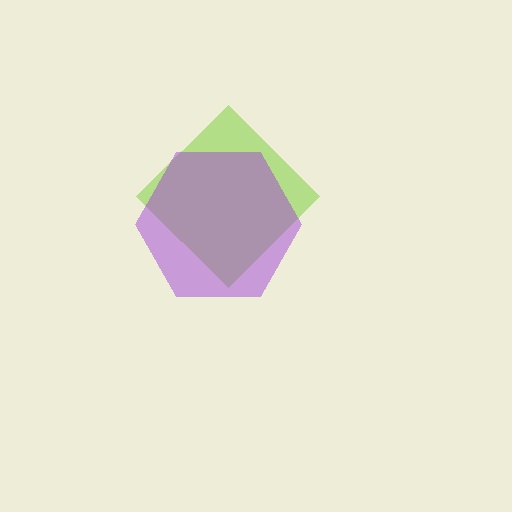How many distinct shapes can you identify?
There are 2 distinct shapes: a lime diamond, a purple hexagon.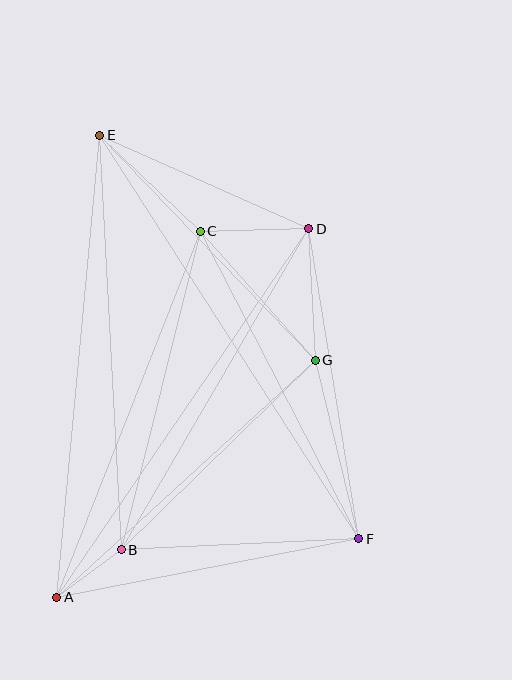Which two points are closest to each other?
Points A and B are closest to each other.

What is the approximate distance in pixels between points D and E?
The distance between D and E is approximately 229 pixels.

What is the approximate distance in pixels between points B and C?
The distance between B and C is approximately 328 pixels.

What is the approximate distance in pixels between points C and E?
The distance between C and E is approximately 139 pixels.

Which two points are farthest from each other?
Points E and F are farthest from each other.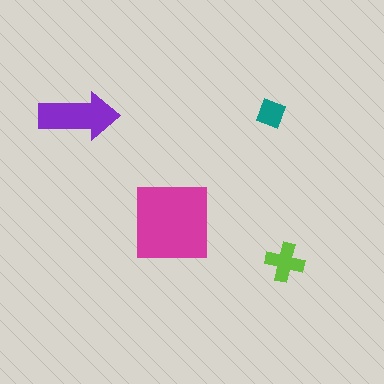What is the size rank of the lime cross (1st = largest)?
3rd.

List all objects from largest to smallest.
The magenta square, the purple arrow, the lime cross, the teal diamond.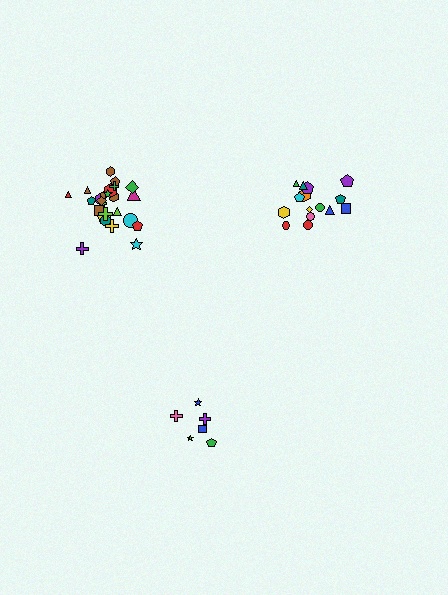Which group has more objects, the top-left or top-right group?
The top-left group.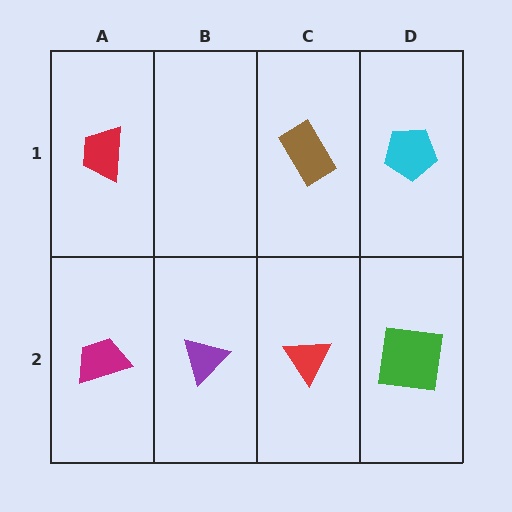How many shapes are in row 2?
4 shapes.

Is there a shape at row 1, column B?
No, that cell is empty.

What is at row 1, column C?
A brown rectangle.